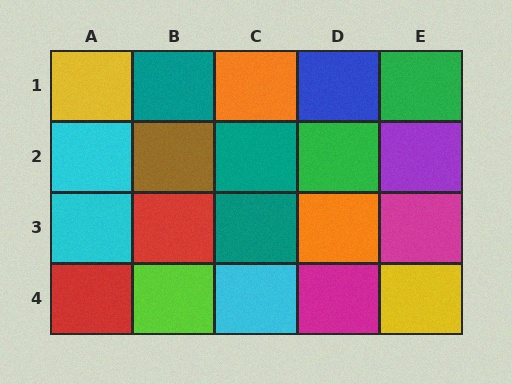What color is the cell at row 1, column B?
Teal.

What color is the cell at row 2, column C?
Teal.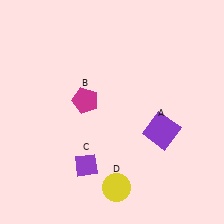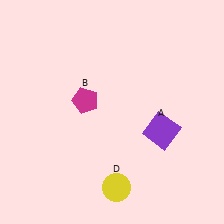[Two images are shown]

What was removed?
The purple diamond (C) was removed in Image 2.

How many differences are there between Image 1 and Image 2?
There is 1 difference between the two images.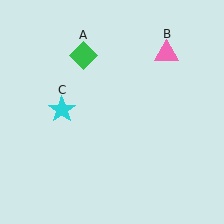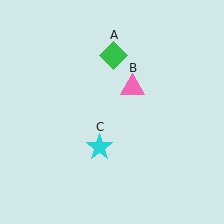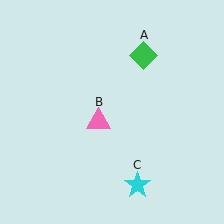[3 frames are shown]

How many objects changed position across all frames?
3 objects changed position: green diamond (object A), pink triangle (object B), cyan star (object C).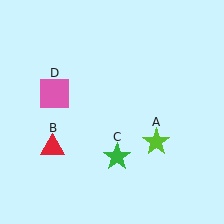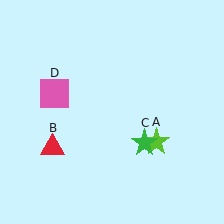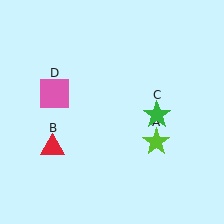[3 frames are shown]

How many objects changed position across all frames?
1 object changed position: green star (object C).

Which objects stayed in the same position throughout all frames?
Lime star (object A) and red triangle (object B) and pink square (object D) remained stationary.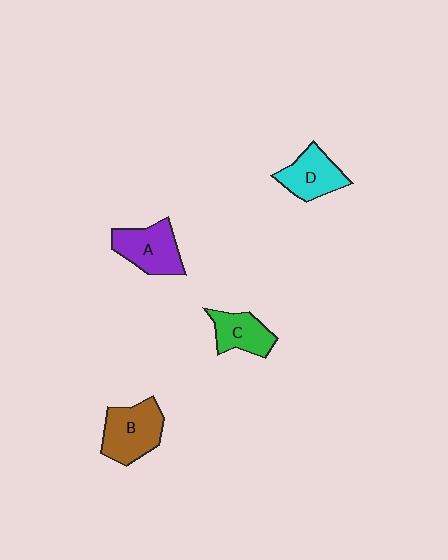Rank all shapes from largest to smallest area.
From largest to smallest: B (brown), A (purple), D (cyan), C (green).